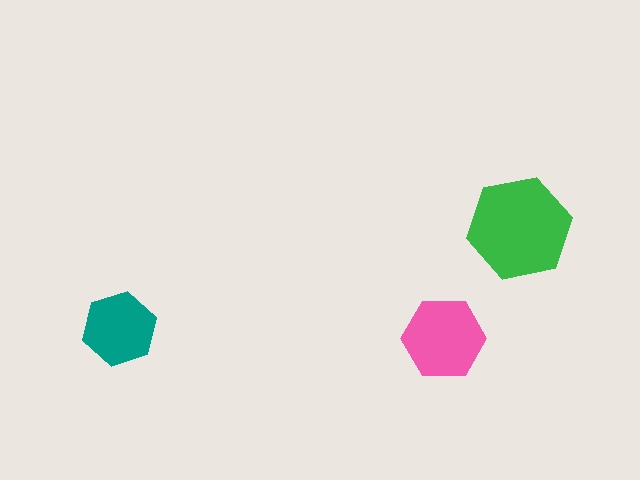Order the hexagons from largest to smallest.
the green one, the pink one, the teal one.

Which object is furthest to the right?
The green hexagon is rightmost.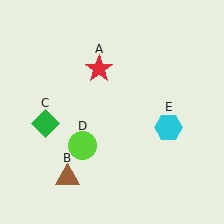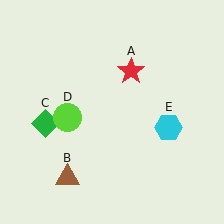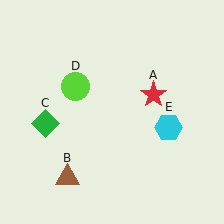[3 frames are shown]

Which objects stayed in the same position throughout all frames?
Brown triangle (object B) and green diamond (object C) and cyan hexagon (object E) remained stationary.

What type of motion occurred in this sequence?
The red star (object A), lime circle (object D) rotated clockwise around the center of the scene.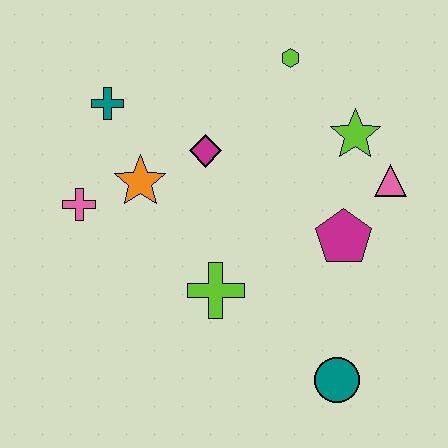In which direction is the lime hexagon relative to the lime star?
The lime hexagon is above the lime star.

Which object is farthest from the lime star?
The pink cross is farthest from the lime star.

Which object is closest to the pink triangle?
The lime star is closest to the pink triangle.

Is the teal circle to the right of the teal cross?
Yes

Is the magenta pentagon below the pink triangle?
Yes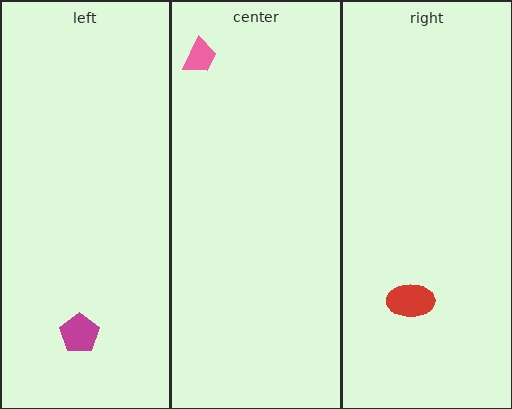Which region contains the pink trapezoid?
The center region.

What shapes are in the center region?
The pink trapezoid.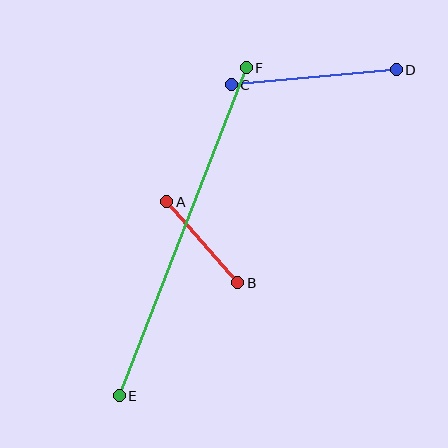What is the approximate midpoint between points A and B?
The midpoint is at approximately (202, 242) pixels.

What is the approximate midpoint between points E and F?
The midpoint is at approximately (183, 232) pixels.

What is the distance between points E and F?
The distance is approximately 352 pixels.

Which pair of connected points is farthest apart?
Points E and F are farthest apart.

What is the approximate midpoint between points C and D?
The midpoint is at approximately (314, 77) pixels.